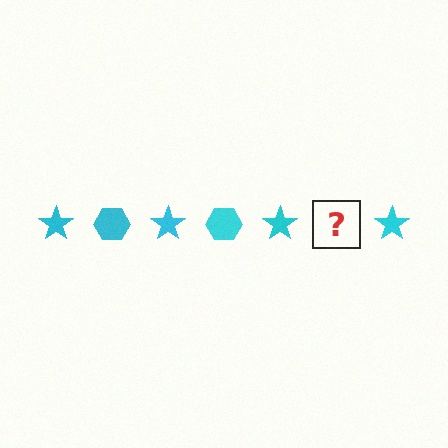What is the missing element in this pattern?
The missing element is a cyan hexagon.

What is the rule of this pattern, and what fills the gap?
The rule is that the pattern cycles through star, hexagon shapes in cyan. The gap should be filled with a cyan hexagon.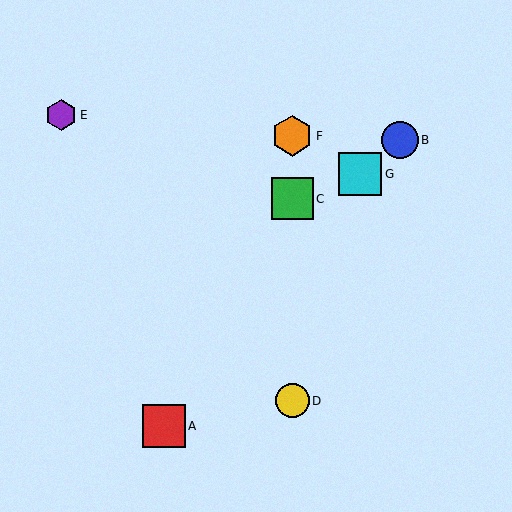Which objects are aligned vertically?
Objects C, D, F are aligned vertically.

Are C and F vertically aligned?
Yes, both are at x≈292.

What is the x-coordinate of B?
Object B is at x≈400.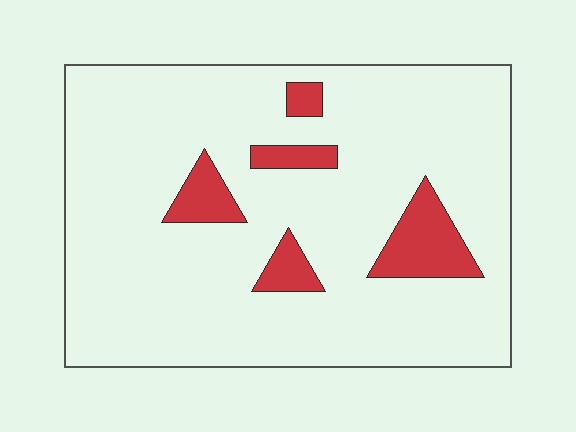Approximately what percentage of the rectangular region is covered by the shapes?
Approximately 10%.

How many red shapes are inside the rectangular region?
5.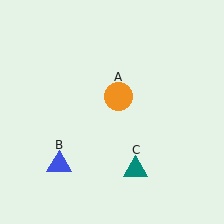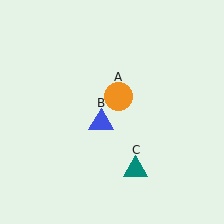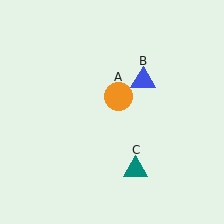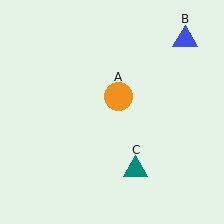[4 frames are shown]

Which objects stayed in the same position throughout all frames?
Orange circle (object A) and teal triangle (object C) remained stationary.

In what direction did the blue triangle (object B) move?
The blue triangle (object B) moved up and to the right.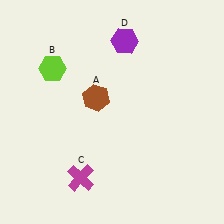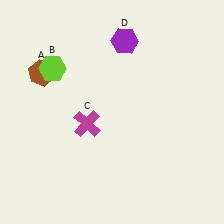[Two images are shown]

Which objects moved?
The objects that moved are: the brown hexagon (A), the magenta cross (C).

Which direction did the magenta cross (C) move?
The magenta cross (C) moved up.